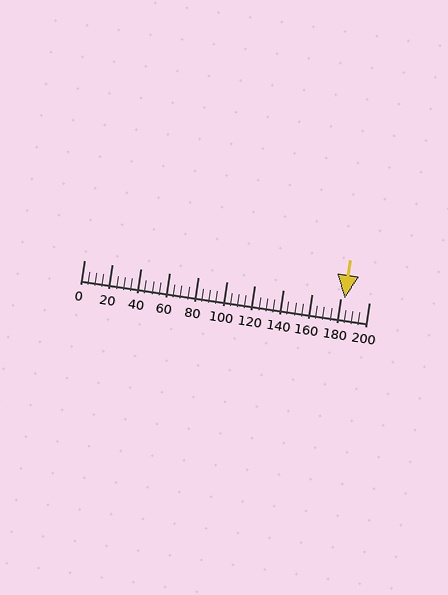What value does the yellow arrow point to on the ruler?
The yellow arrow points to approximately 183.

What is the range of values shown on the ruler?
The ruler shows values from 0 to 200.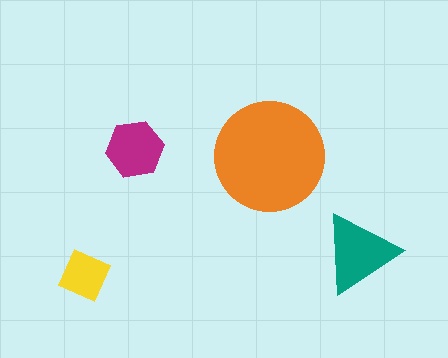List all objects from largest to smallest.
The orange circle, the teal triangle, the magenta hexagon, the yellow diamond.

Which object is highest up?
The magenta hexagon is topmost.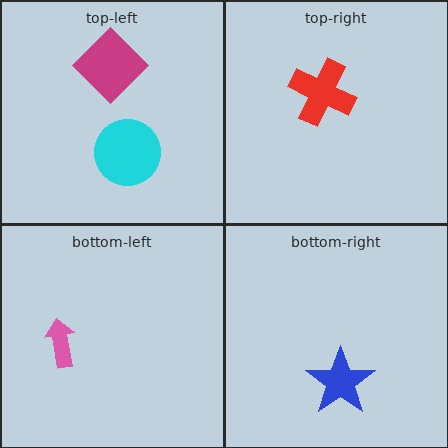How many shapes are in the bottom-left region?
1.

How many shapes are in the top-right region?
1.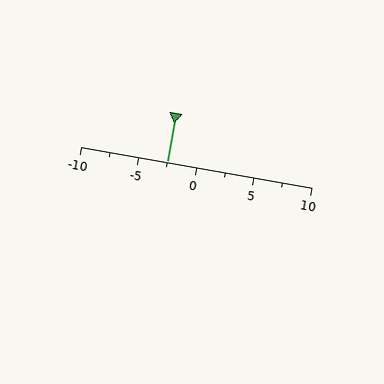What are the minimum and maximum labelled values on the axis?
The axis runs from -10 to 10.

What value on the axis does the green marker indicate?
The marker indicates approximately -2.5.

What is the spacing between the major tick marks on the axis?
The major ticks are spaced 5 apart.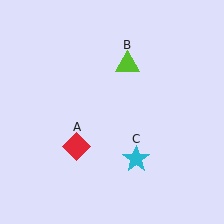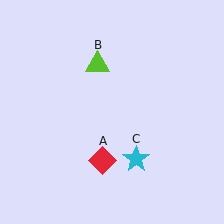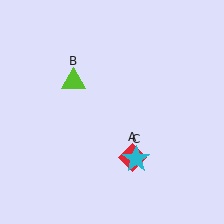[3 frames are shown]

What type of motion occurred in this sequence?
The red diamond (object A), lime triangle (object B) rotated counterclockwise around the center of the scene.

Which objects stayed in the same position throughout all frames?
Cyan star (object C) remained stationary.